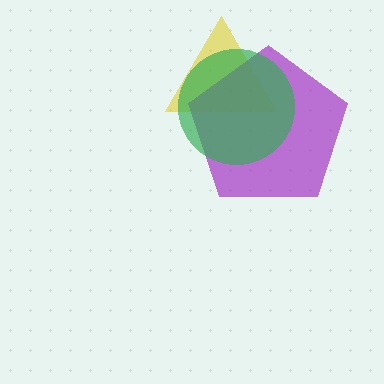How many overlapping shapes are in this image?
There are 3 overlapping shapes in the image.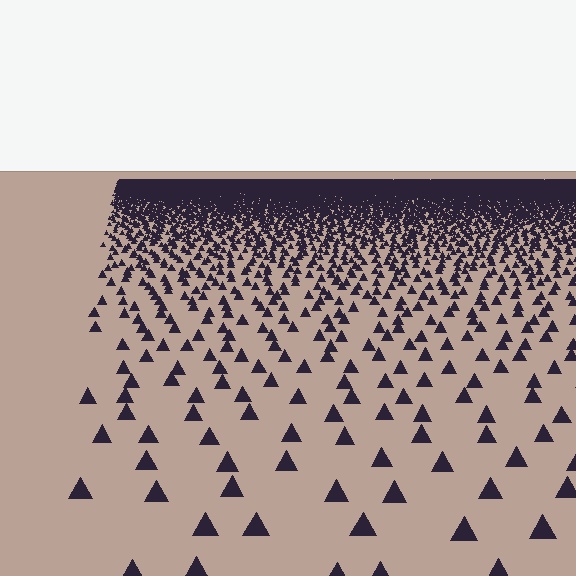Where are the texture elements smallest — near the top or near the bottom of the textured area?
Near the top.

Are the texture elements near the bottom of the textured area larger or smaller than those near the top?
Larger. Near the bottom, elements are closer to the viewer and appear at a bigger on-screen size.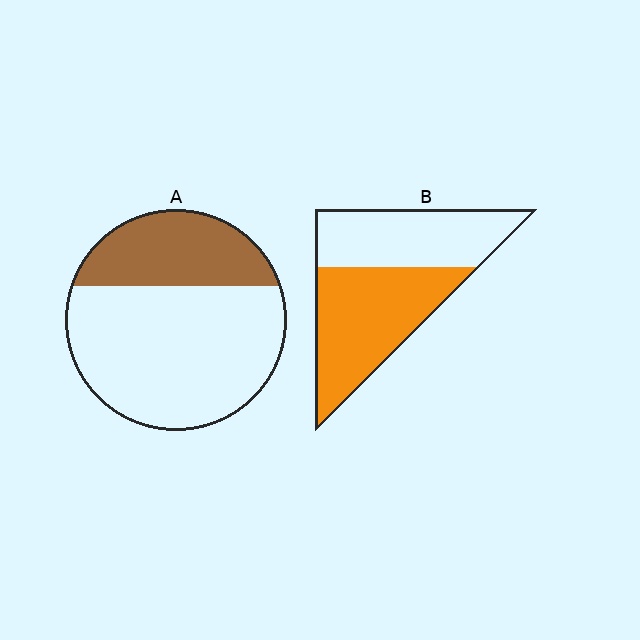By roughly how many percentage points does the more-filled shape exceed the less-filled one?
By roughly 25 percentage points (B over A).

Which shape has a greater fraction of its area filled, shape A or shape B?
Shape B.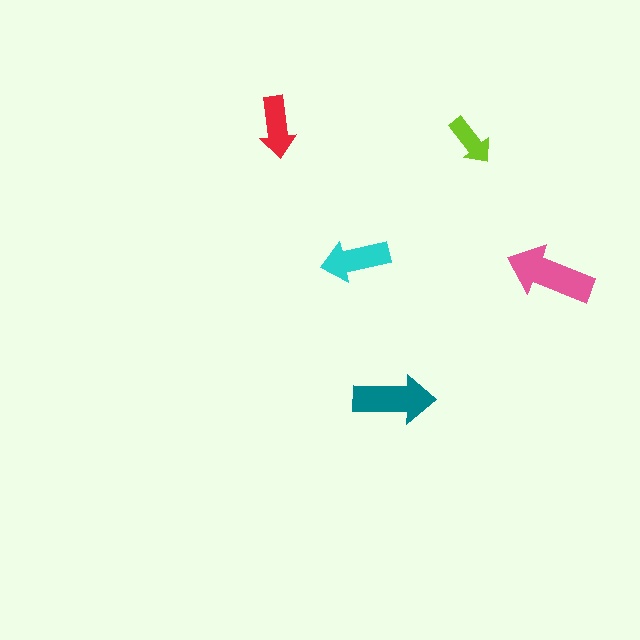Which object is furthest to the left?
The red arrow is leftmost.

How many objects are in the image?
There are 5 objects in the image.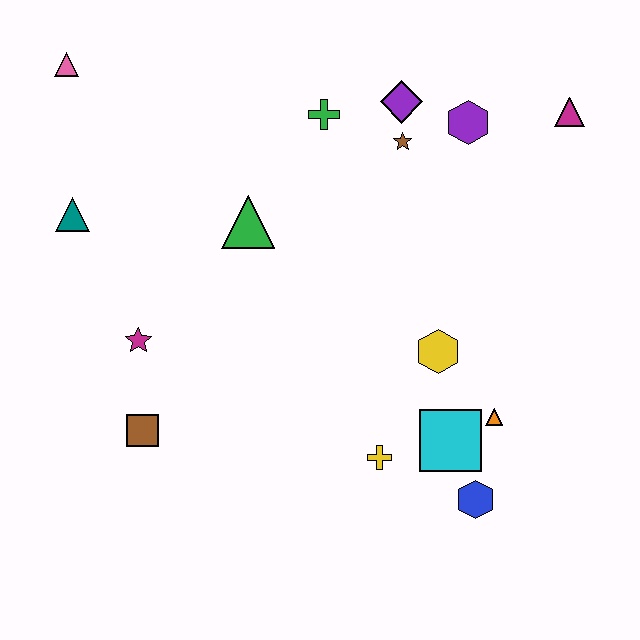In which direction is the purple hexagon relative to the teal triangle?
The purple hexagon is to the right of the teal triangle.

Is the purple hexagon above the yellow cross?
Yes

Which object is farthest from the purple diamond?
The brown square is farthest from the purple diamond.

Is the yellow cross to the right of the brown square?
Yes